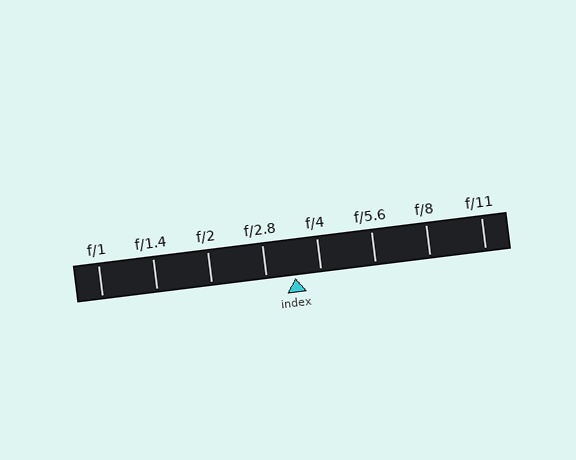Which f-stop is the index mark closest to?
The index mark is closest to f/4.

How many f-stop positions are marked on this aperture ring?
There are 8 f-stop positions marked.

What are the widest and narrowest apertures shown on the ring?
The widest aperture shown is f/1 and the narrowest is f/11.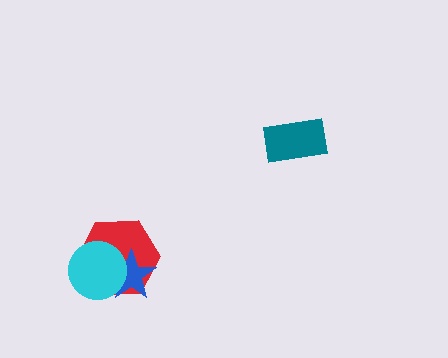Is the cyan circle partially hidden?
No, no other shape covers it.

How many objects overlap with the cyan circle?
2 objects overlap with the cyan circle.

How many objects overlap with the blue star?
2 objects overlap with the blue star.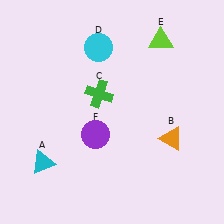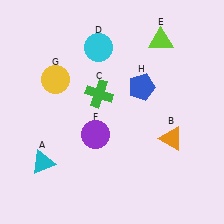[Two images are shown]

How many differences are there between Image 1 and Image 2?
There are 2 differences between the two images.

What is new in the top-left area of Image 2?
A yellow circle (G) was added in the top-left area of Image 2.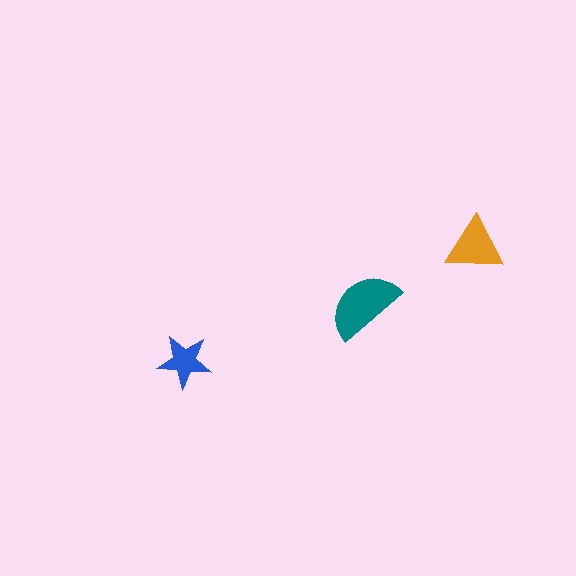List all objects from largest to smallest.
The teal semicircle, the orange triangle, the blue star.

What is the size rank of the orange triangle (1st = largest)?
2nd.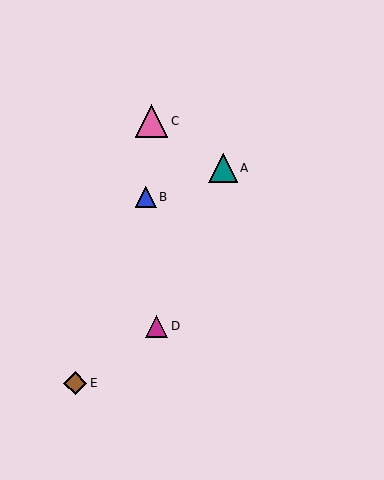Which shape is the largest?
The pink triangle (labeled C) is the largest.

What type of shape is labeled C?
Shape C is a pink triangle.